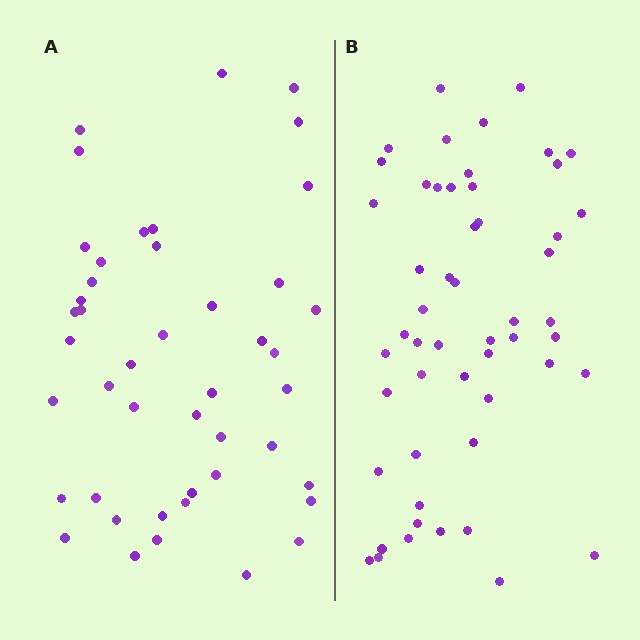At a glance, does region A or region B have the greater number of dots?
Region B (the right region) has more dots.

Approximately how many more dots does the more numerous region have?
Region B has roughly 8 or so more dots than region A.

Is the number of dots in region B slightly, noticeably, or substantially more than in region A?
Region B has only slightly more — the two regions are fairly close. The ratio is roughly 1.2 to 1.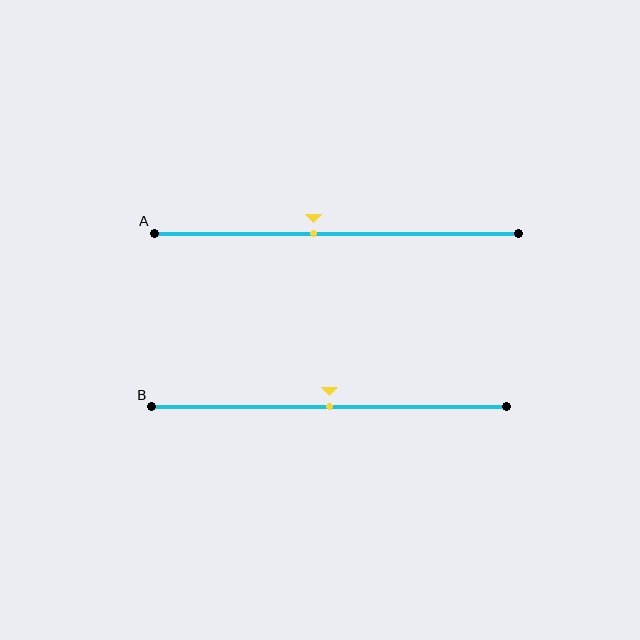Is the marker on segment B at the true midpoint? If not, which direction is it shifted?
Yes, the marker on segment B is at the true midpoint.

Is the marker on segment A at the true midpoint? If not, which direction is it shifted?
No, the marker on segment A is shifted to the left by about 6% of the segment length.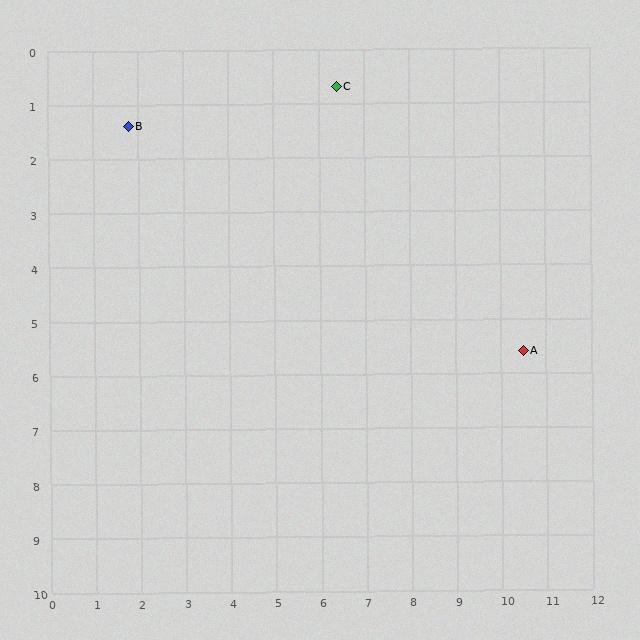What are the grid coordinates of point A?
Point A is at approximately (10.5, 5.6).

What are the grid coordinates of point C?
Point C is at approximately (6.4, 0.7).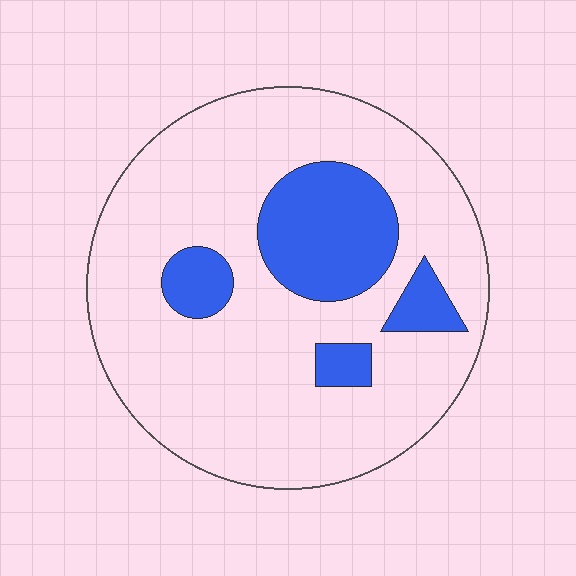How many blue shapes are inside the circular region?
4.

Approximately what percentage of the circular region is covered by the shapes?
Approximately 20%.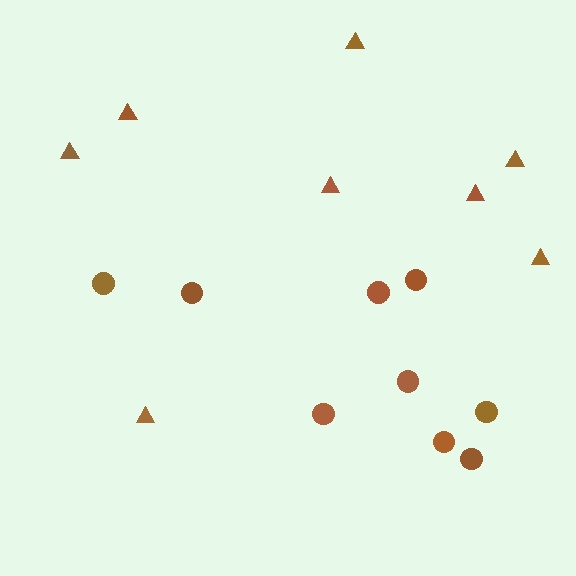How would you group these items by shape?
There are 2 groups: one group of triangles (8) and one group of circles (9).